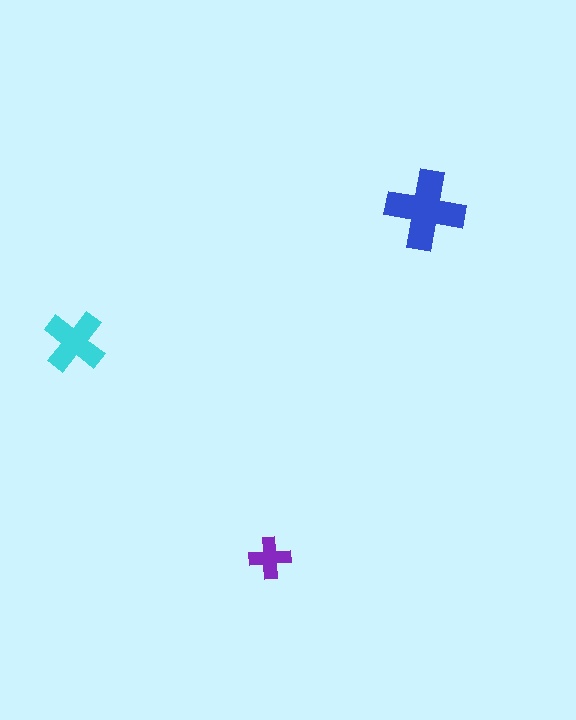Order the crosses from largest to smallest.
the blue one, the cyan one, the purple one.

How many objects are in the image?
There are 3 objects in the image.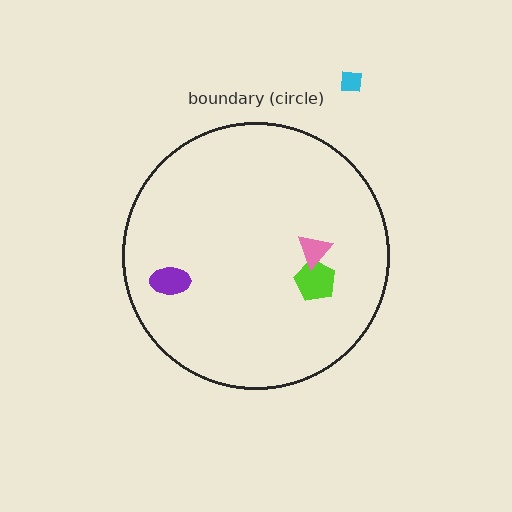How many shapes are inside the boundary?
3 inside, 1 outside.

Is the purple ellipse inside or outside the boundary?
Inside.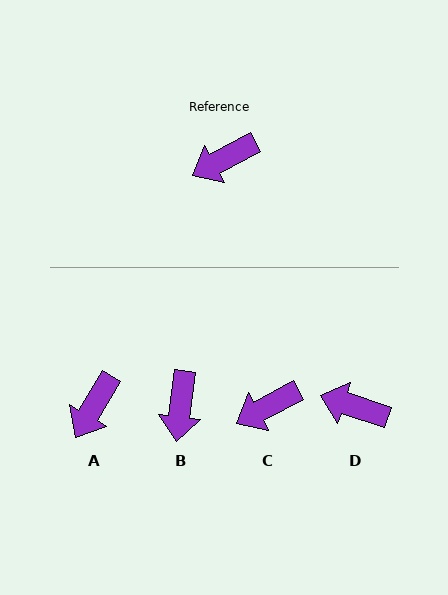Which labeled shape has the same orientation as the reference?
C.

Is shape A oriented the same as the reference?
No, it is off by about 32 degrees.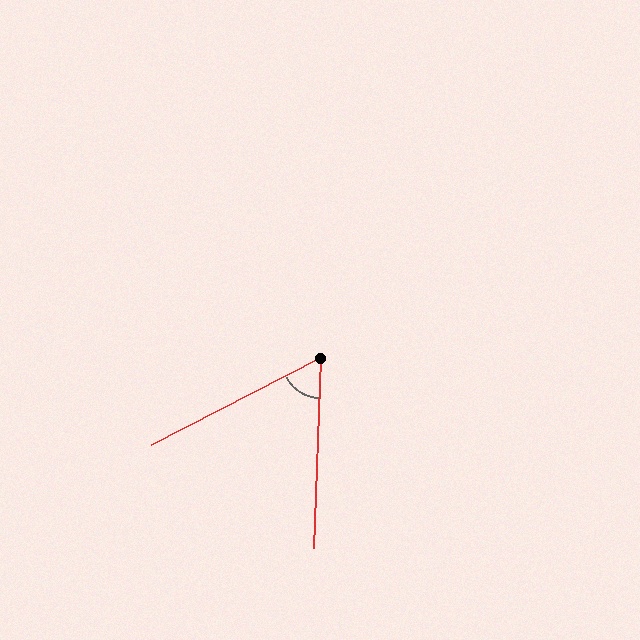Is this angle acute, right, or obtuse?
It is acute.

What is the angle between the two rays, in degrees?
Approximately 61 degrees.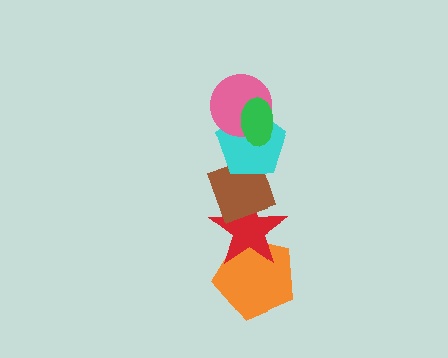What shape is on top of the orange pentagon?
The red star is on top of the orange pentagon.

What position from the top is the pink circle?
The pink circle is 2nd from the top.